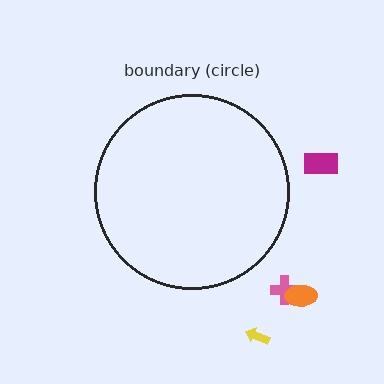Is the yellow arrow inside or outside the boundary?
Outside.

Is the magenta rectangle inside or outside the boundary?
Outside.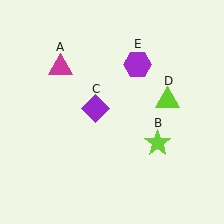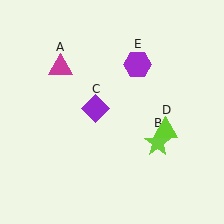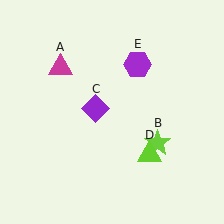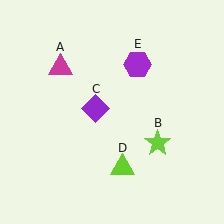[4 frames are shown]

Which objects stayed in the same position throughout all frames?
Magenta triangle (object A) and lime star (object B) and purple diamond (object C) and purple hexagon (object E) remained stationary.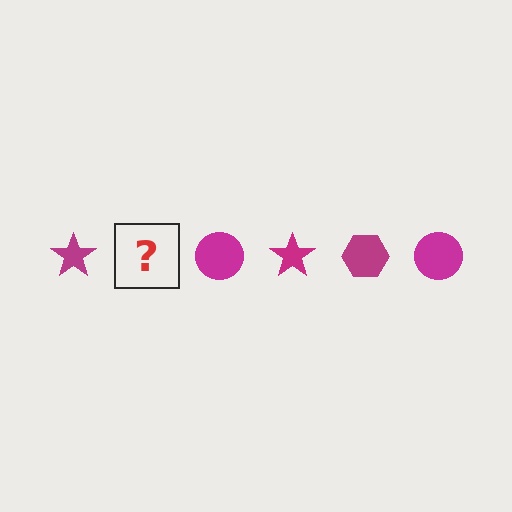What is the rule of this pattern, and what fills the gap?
The rule is that the pattern cycles through star, hexagon, circle shapes in magenta. The gap should be filled with a magenta hexagon.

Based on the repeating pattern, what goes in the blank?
The blank should be a magenta hexagon.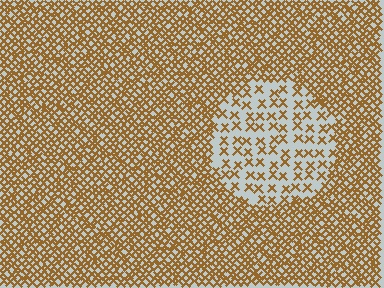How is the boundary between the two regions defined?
The boundary is defined by a change in element density (approximately 2.7x ratio). All elements are the same color, size, and shape.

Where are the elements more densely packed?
The elements are more densely packed outside the circle boundary.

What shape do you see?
I see a circle.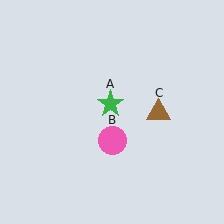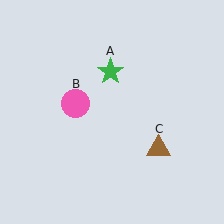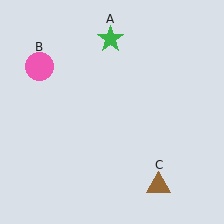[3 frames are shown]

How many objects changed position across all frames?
3 objects changed position: green star (object A), pink circle (object B), brown triangle (object C).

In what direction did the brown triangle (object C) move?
The brown triangle (object C) moved down.